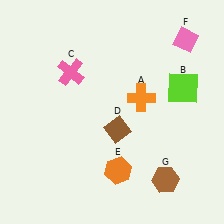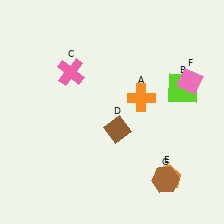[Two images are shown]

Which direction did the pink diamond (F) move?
The pink diamond (F) moved down.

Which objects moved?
The objects that moved are: the orange hexagon (E), the pink diamond (F).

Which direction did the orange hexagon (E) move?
The orange hexagon (E) moved right.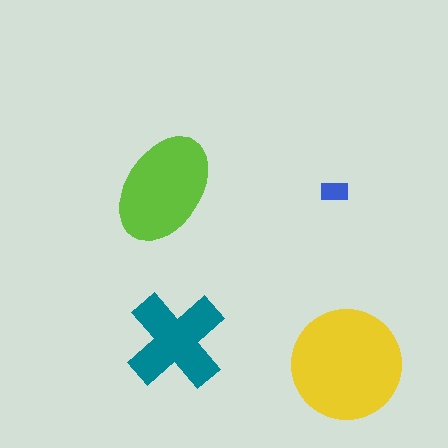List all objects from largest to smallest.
The yellow circle, the lime ellipse, the teal cross, the blue rectangle.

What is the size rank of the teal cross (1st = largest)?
3rd.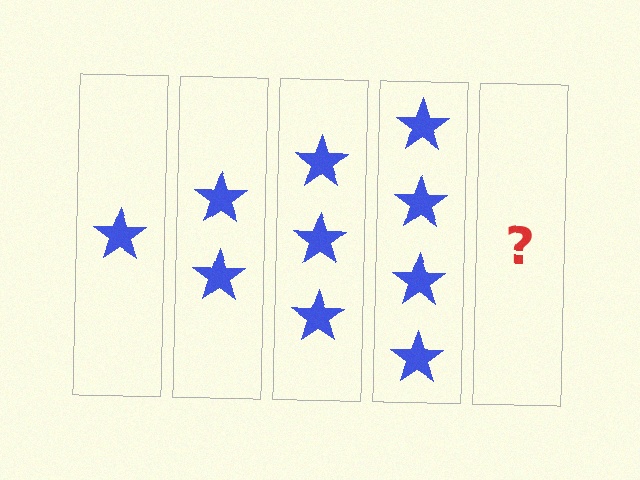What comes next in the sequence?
The next element should be 5 stars.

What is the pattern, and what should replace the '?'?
The pattern is that each step adds one more star. The '?' should be 5 stars.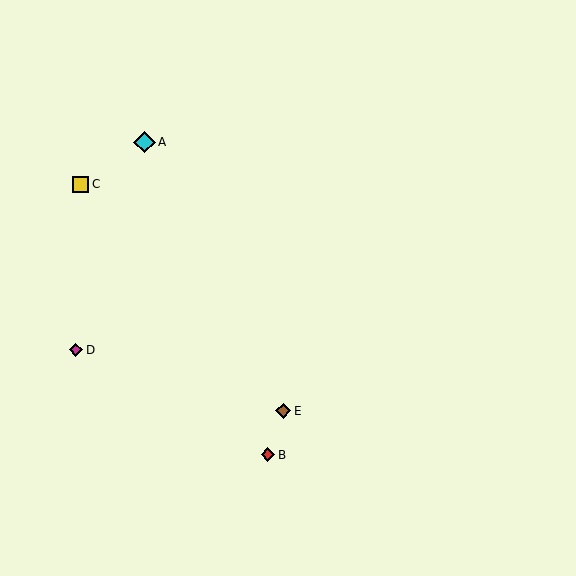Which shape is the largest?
The cyan diamond (labeled A) is the largest.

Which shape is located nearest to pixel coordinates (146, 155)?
The cyan diamond (labeled A) at (144, 142) is nearest to that location.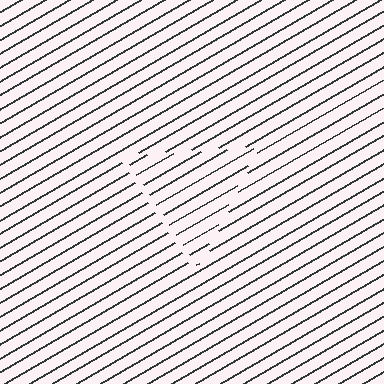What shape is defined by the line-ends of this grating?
An illusory triangle. The interior of the shape contains the same grating, shifted by half a period — the contour is defined by the phase discontinuity where line-ends from the inner and outer gratings abut.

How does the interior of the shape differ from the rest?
The interior of the shape contains the same grating, shifted by half a period — the contour is defined by the phase discontinuity where line-ends from the inner and outer gratings abut.